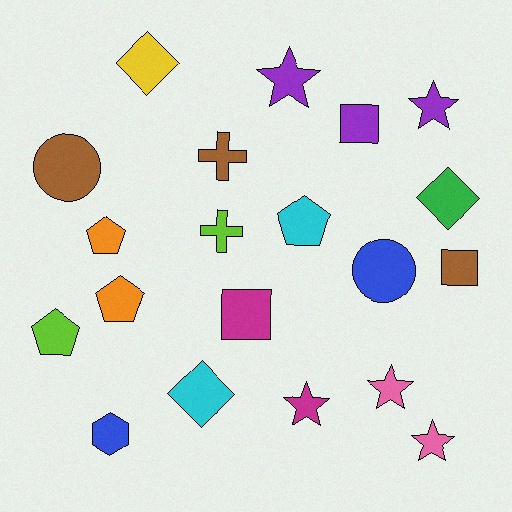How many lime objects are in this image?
There are 2 lime objects.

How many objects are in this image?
There are 20 objects.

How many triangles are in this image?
There are no triangles.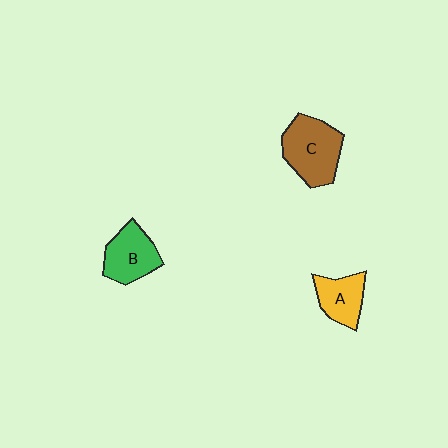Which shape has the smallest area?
Shape A (yellow).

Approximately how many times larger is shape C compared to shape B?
Approximately 1.3 times.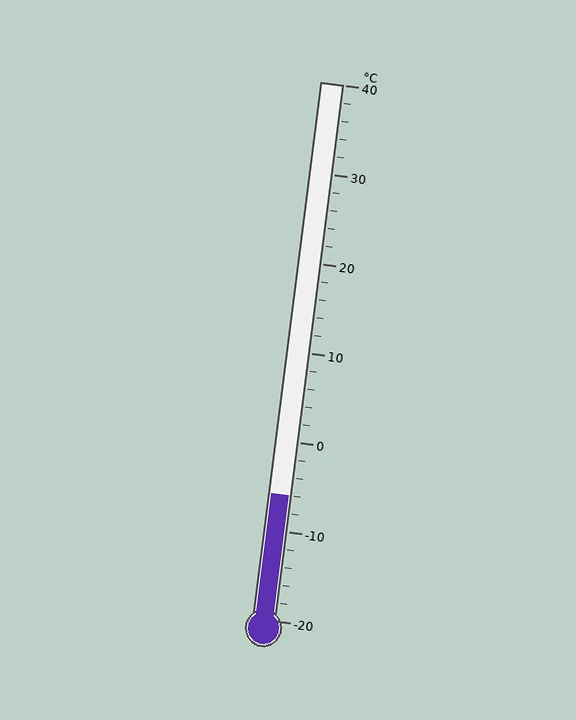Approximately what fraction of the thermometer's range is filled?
The thermometer is filled to approximately 25% of its range.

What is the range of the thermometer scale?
The thermometer scale ranges from -20°C to 40°C.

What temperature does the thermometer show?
The thermometer shows approximately -6°C.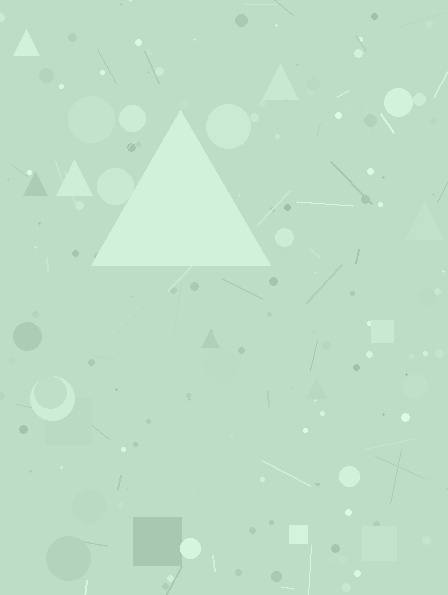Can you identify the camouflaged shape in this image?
The camouflaged shape is a triangle.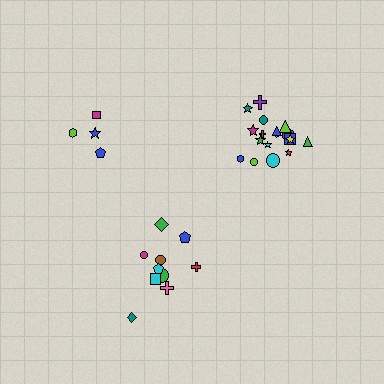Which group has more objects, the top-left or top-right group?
The top-right group.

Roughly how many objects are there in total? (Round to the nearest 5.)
Roughly 30 objects in total.